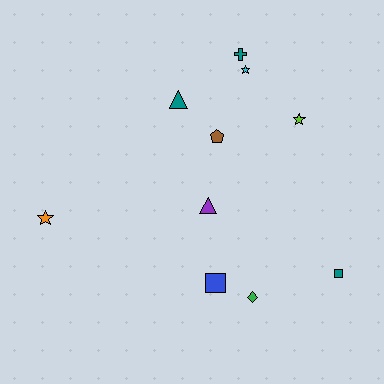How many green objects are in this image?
There is 1 green object.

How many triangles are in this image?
There are 2 triangles.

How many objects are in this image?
There are 10 objects.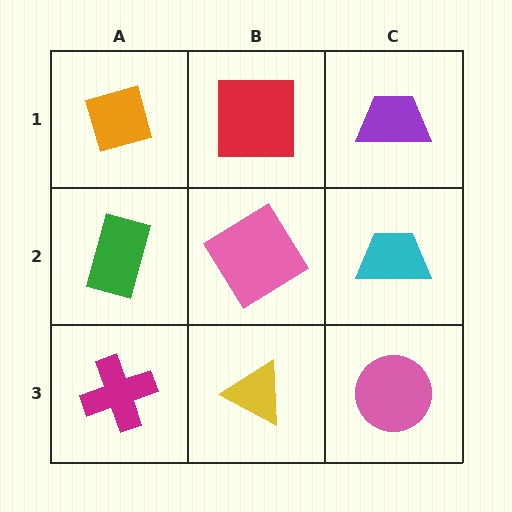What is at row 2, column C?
A cyan trapezoid.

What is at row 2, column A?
A green rectangle.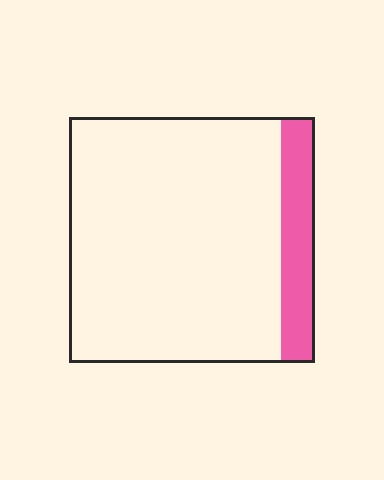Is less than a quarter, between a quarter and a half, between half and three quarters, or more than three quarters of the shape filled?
Less than a quarter.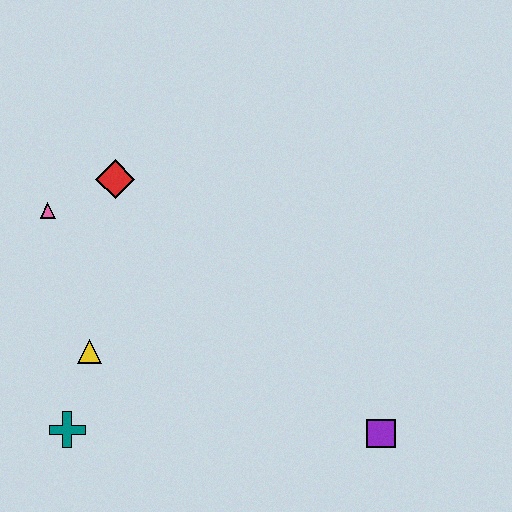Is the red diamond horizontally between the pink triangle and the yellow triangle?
No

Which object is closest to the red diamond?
The pink triangle is closest to the red diamond.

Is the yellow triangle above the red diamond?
No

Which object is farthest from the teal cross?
The purple square is farthest from the teal cross.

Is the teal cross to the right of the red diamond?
No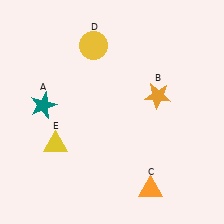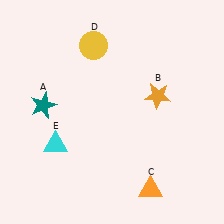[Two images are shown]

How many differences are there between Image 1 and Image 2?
There is 1 difference between the two images.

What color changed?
The triangle (E) changed from yellow in Image 1 to cyan in Image 2.